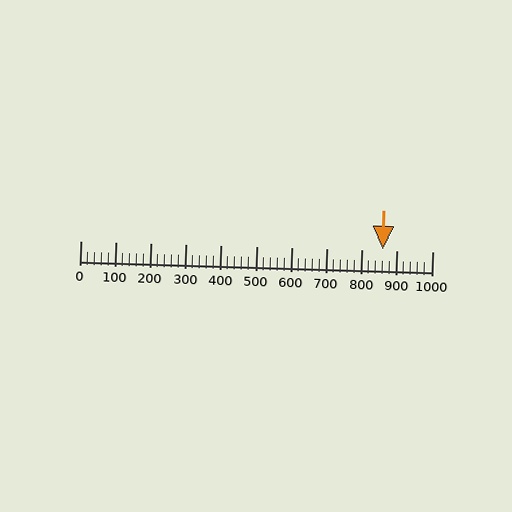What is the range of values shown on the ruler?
The ruler shows values from 0 to 1000.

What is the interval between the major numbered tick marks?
The major tick marks are spaced 100 units apart.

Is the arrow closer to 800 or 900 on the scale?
The arrow is closer to 900.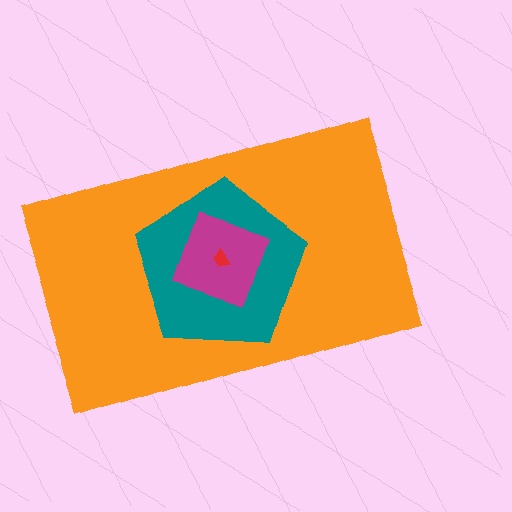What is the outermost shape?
The orange rectangle.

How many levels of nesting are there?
4.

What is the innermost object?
The red trapezoid.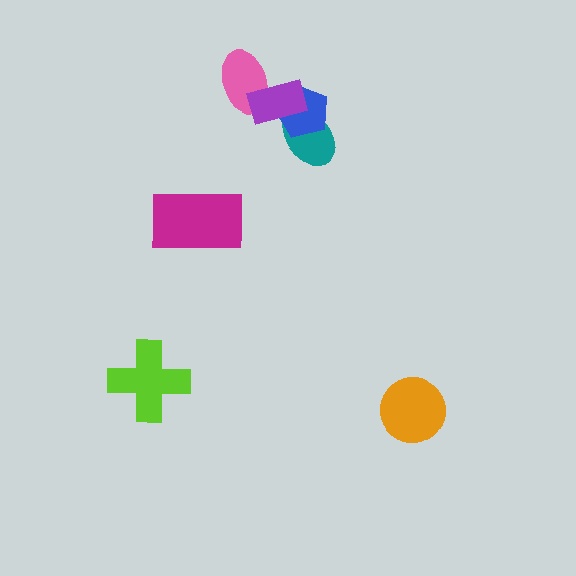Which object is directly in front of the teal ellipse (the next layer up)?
The blue pentagon is directly in front of the teal ellipse.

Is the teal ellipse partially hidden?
Yes, it is partially covered by another shape.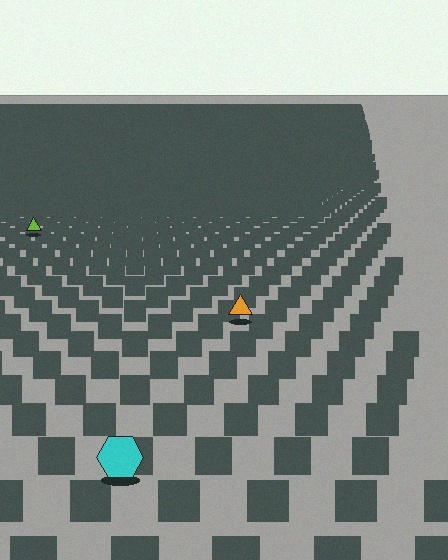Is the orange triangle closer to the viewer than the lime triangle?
Yes. The orange triangle is closer — you can tell from the texture gradient: the ground texture is coarser near it.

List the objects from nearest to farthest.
From nearest to farthest: the cyan hexagon, the orange triangle, the lime triangle.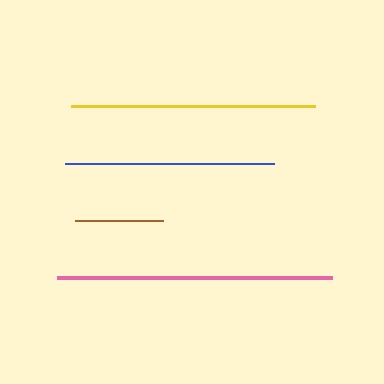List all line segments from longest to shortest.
From longest to shortest: pink, yellow, blue, brown.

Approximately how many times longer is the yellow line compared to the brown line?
The yellow line is approximately 2.8 times the length of the brown line.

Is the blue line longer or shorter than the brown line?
The blue line is longer than the brown line.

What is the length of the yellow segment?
The yellow segment is approximately 245 pixels long.